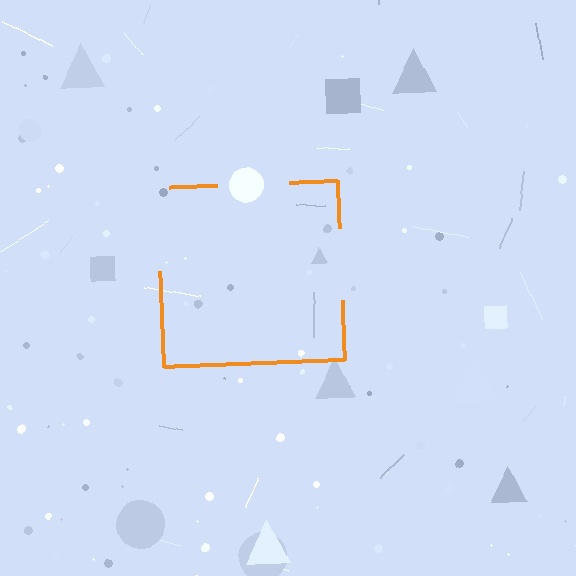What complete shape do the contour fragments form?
The contour fragments form a square.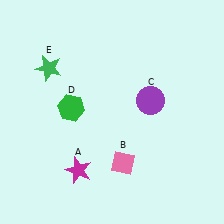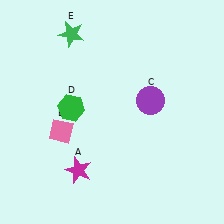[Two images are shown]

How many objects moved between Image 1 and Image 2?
2 objects moved between the two images.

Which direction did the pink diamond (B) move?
The pink diamond (B) moved left.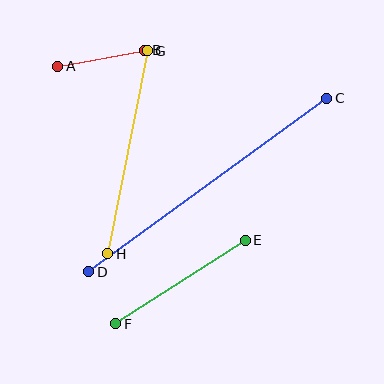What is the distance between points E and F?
The distance is approximately 154 pixels.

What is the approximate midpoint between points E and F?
The midpoint is at approximately (180, 282) pixels.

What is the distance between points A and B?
The distance is approximately 88 pixels.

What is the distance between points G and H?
The distance is approximately 207 pixels.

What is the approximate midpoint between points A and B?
The midpoint is at approximately (101, 58) pixels.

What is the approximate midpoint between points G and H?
The midpoint is at approximately (127, 152) pixels.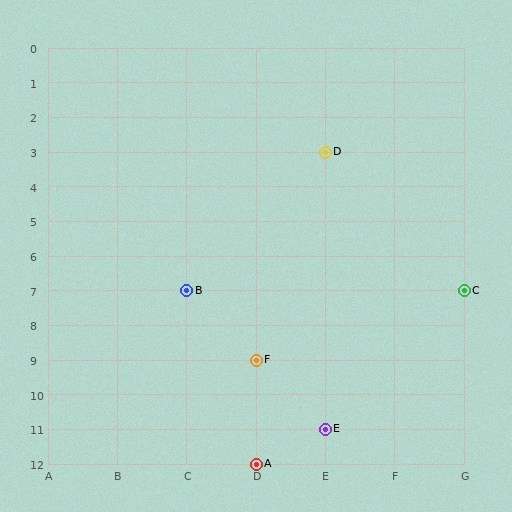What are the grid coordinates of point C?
Point C is at grid coordinates (G, 7).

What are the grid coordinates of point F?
Point F is at grid coordinates (D, 9).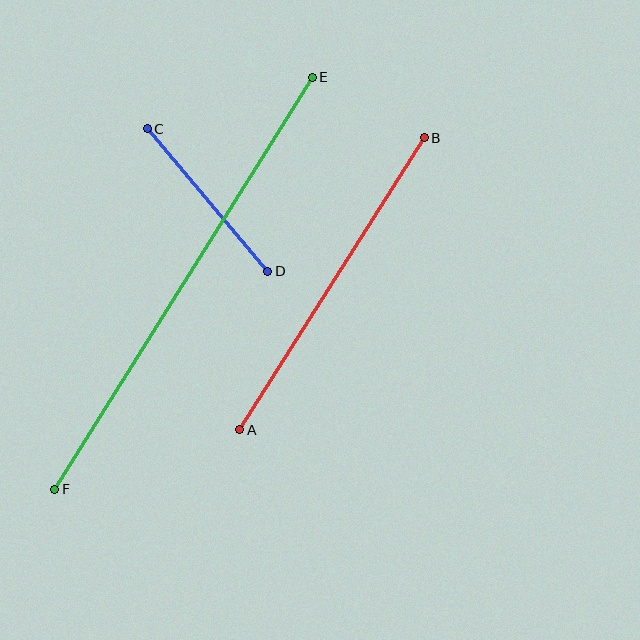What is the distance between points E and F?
The distance is approximately 486 pixels.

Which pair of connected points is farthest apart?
Points E and F are farthest apart.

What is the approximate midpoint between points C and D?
The midpoint is at approximately (207, 200) pixels.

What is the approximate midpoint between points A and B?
The midpoint is at approximately (332, 284) pixels.